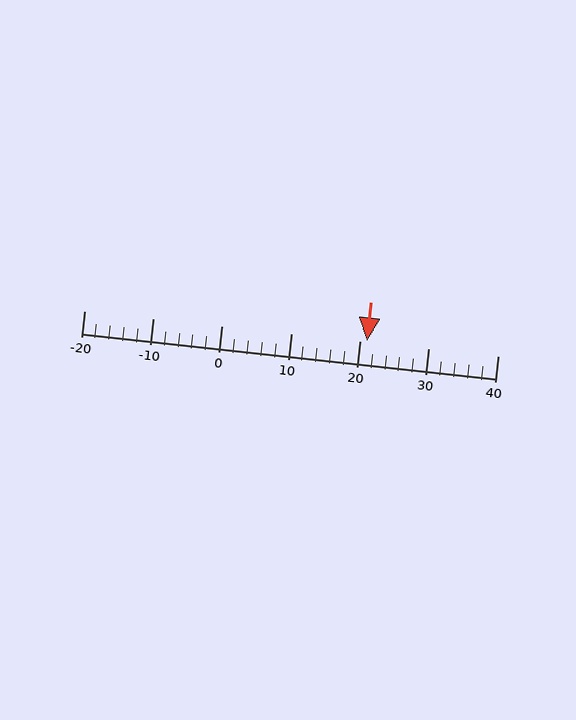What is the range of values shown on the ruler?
The ruler shows values from -20 to 40.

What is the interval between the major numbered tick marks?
The major tick marks are spaced 10 units apart.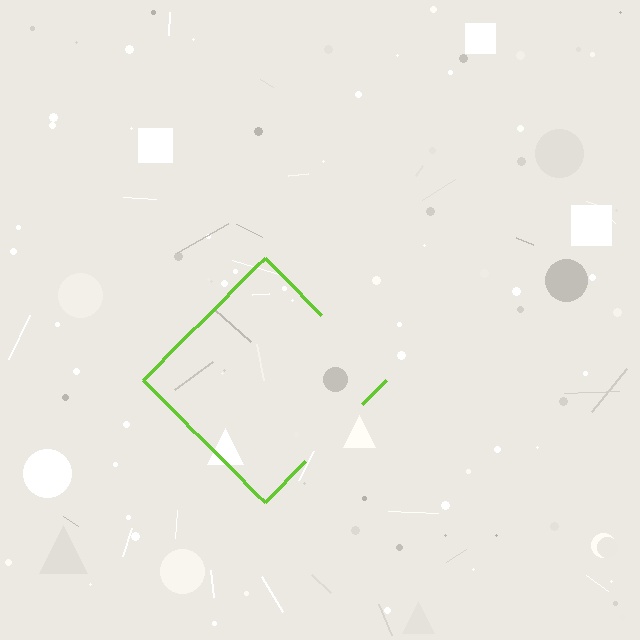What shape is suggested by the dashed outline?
The dashed outline suggests a diamond.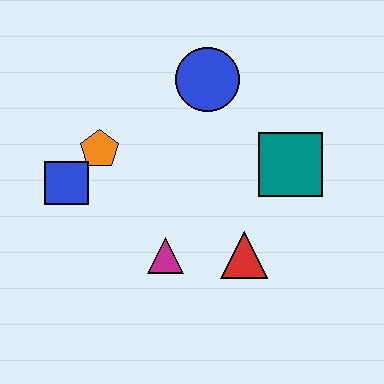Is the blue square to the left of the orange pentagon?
Yes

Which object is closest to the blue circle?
The teal square is closest to the blue circle.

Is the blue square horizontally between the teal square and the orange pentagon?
No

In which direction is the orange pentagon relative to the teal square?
The orange pentagon is to the left of the teal square.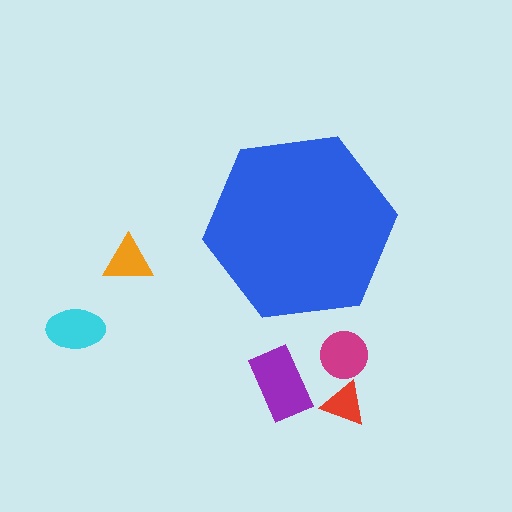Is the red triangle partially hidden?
No, the red triangle is fully visible.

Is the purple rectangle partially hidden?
No, the purple rectangle is fully visible.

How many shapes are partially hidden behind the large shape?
0 shapes are partially hidden.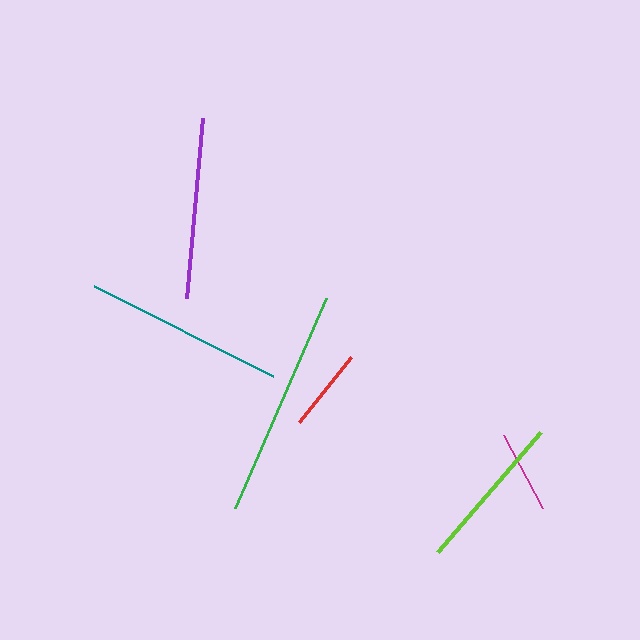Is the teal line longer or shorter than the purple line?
The teal line is longer than the purple line.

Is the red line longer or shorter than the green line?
The green line is longer than the red line.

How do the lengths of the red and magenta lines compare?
The red and magenta lines are approximately the same length.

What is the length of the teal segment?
The teal segment is approximately 200 pixels long.